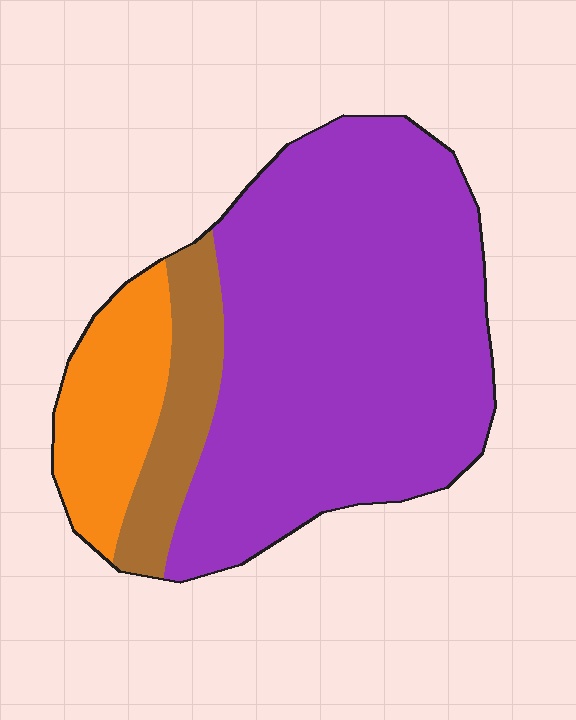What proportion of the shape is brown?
Brown covers 12% of the shape.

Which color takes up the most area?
Purple, at roughly 70%.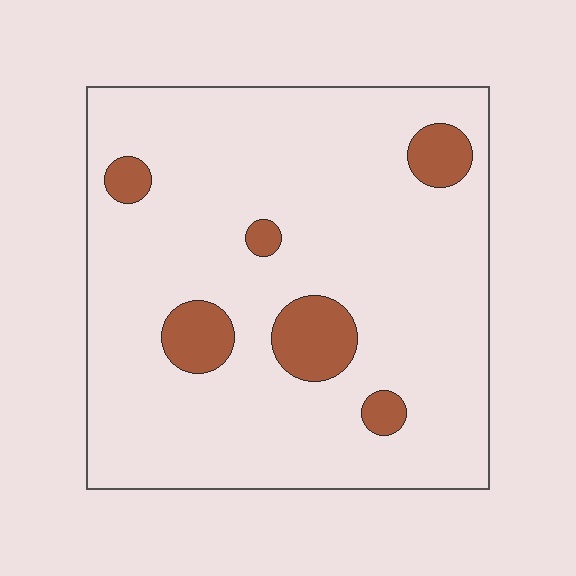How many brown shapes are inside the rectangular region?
6.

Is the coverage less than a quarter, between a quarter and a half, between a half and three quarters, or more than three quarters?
Less than a quarter.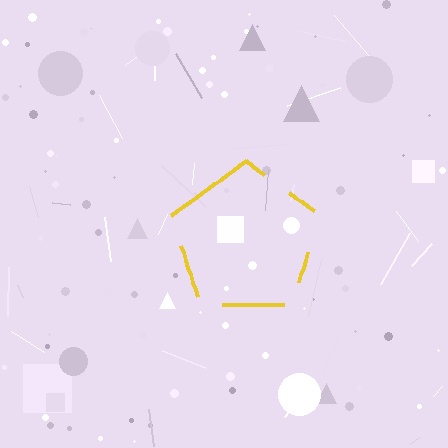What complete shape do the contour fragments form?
The contour fragments form a pentagon.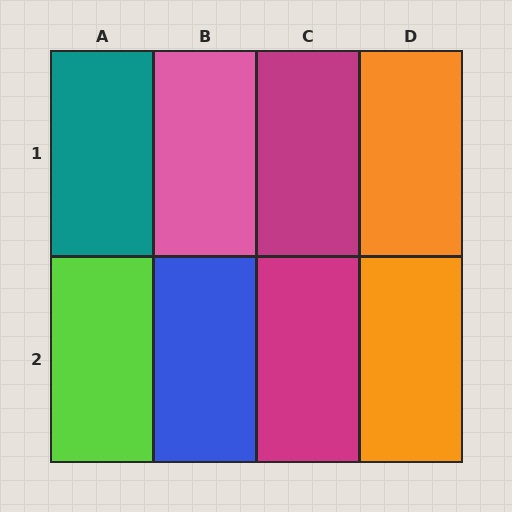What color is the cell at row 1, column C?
Magenta.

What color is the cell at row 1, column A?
Teal.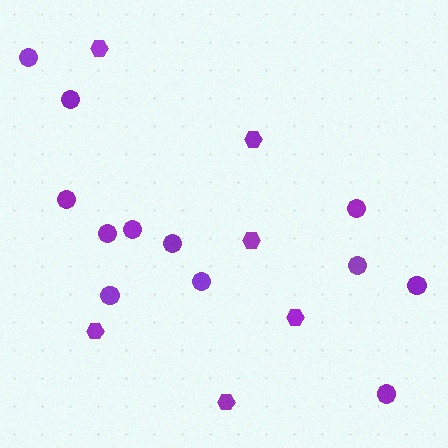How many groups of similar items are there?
There are 2 groups: one group of hexagons (6) and one group of circles (12).